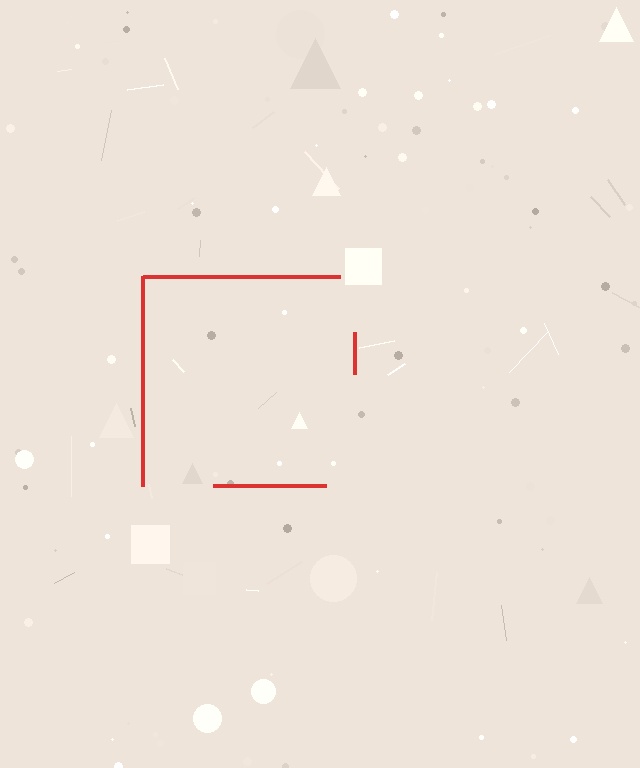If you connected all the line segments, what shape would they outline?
They would outline a square.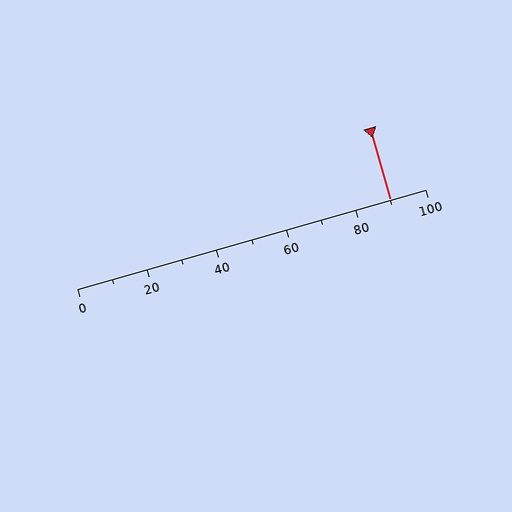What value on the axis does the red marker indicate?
The marker indicates approximately 90.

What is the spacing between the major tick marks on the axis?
The major ticks are spaced 20 apart.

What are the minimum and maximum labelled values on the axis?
The axis runs from 0 to 100.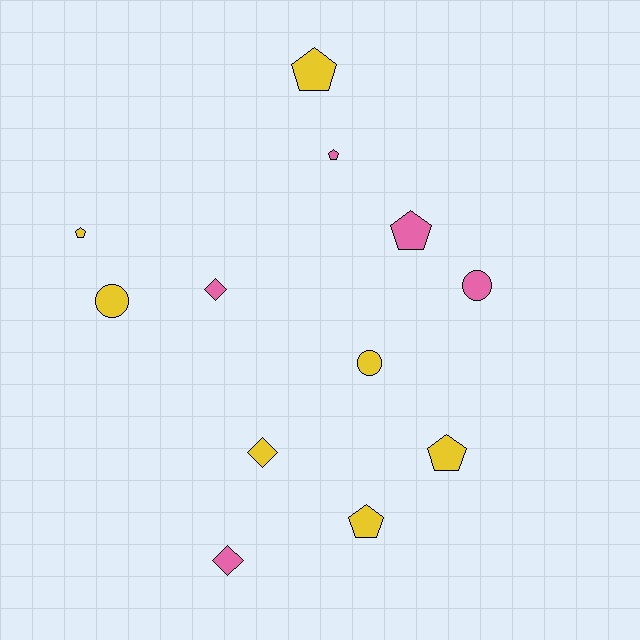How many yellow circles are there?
There are 2 yellow circles.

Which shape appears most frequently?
Pentagon, with 6 objects.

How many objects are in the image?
There are 12 objects.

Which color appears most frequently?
Yellow, with 7 objects.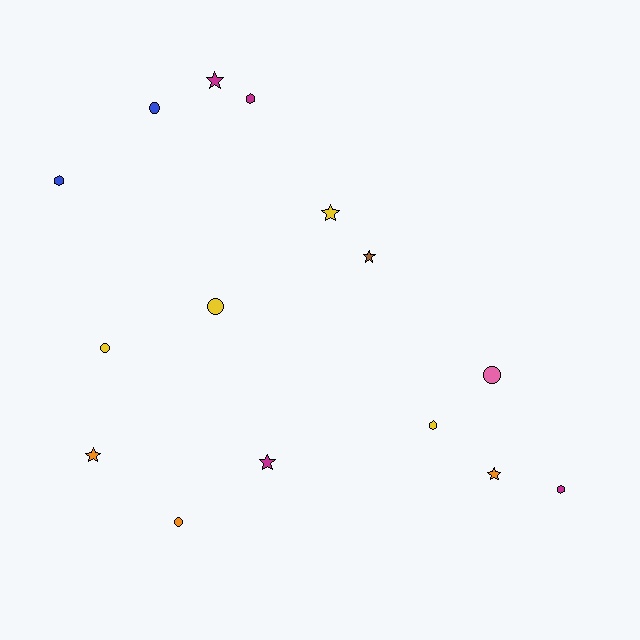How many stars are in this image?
There are 6 stars.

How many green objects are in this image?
There are no green objects.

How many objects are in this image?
There are 15 objects.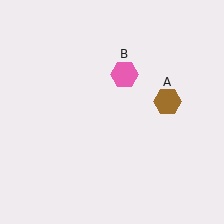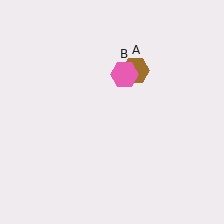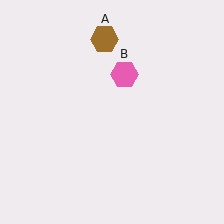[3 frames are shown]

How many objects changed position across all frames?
1 object changed position: brown hexagon (object A).